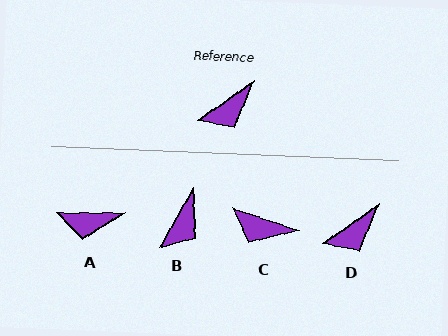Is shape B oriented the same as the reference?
No, it is off by about 25 degrees.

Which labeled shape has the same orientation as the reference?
D.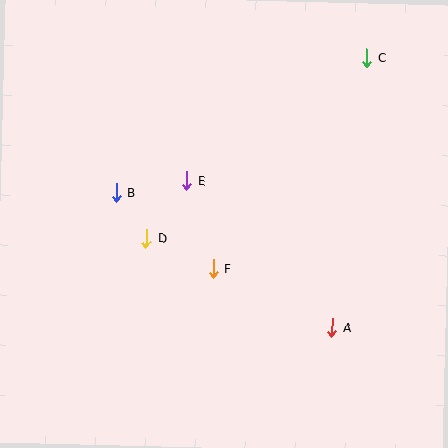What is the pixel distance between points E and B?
The distance between E and B is 72 pixels.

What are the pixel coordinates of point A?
Point A is at (332, 327).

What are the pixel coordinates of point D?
Point D is at (146, 238).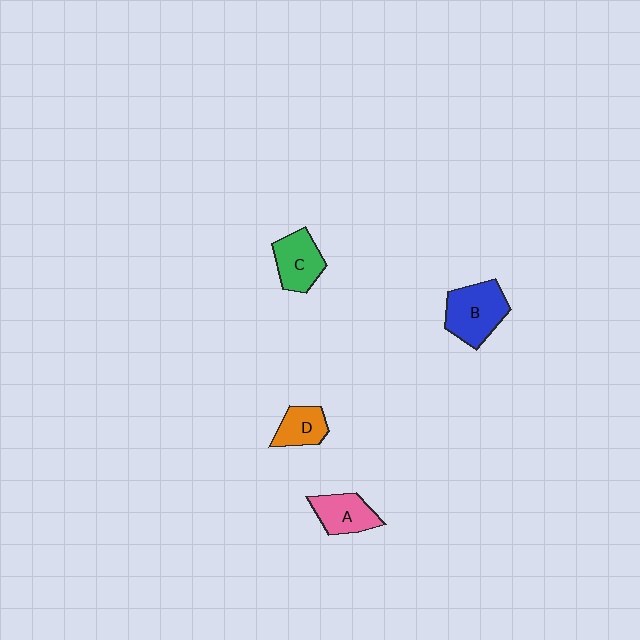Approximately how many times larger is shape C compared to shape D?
Approximately 1.3 times.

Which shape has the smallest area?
Shape D (orange).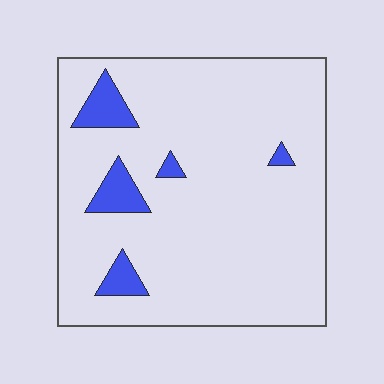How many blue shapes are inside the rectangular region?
5.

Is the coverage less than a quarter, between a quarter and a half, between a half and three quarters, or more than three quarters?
Less than a quarter.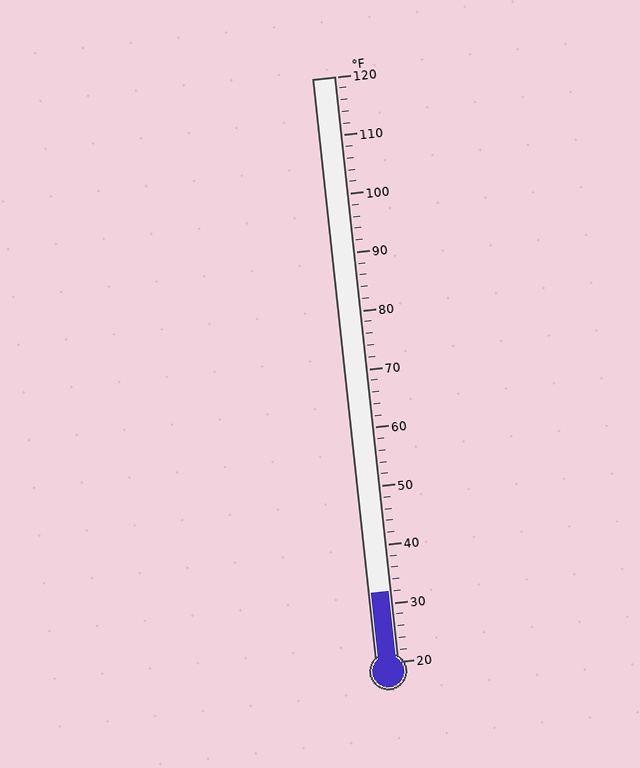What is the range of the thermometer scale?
The thermometer scale ranges from 20°F to 120°F.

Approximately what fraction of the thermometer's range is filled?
The thermometer is filled to approximately 10% of its range.